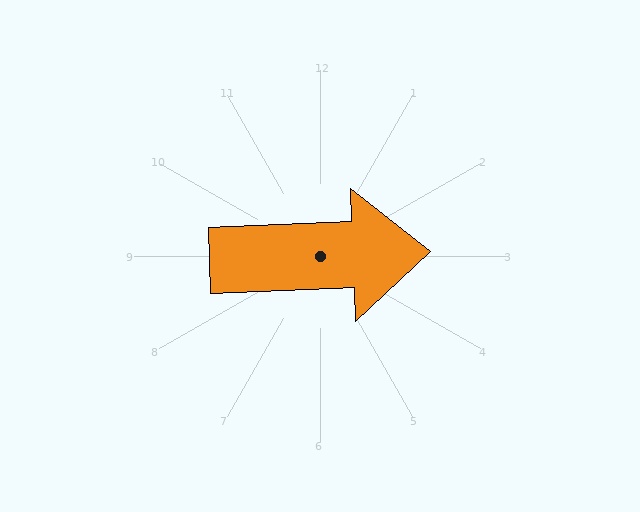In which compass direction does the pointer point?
East.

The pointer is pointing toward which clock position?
Roughly 3 o'clock.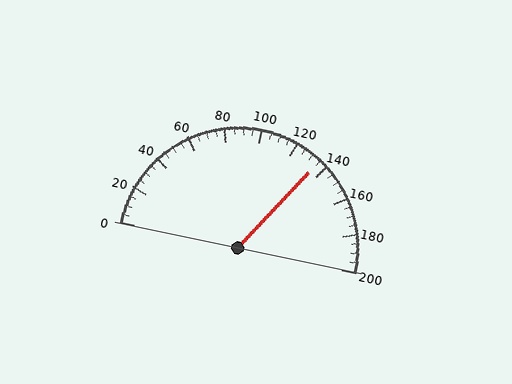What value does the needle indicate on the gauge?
The needle indicates approximately 135.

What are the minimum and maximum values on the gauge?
The gauge ranges from 0 to 200.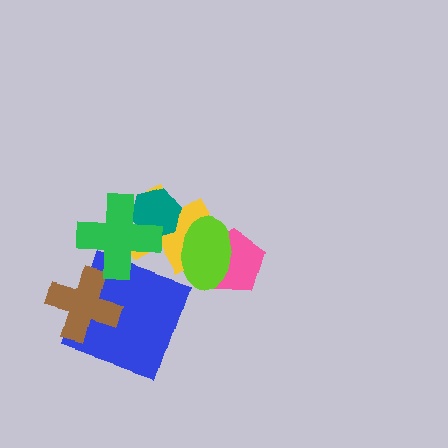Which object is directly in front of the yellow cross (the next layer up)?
The teal hexagon is directly in front of the yellow cross.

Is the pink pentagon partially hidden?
Yes, it is partially covered by another shape.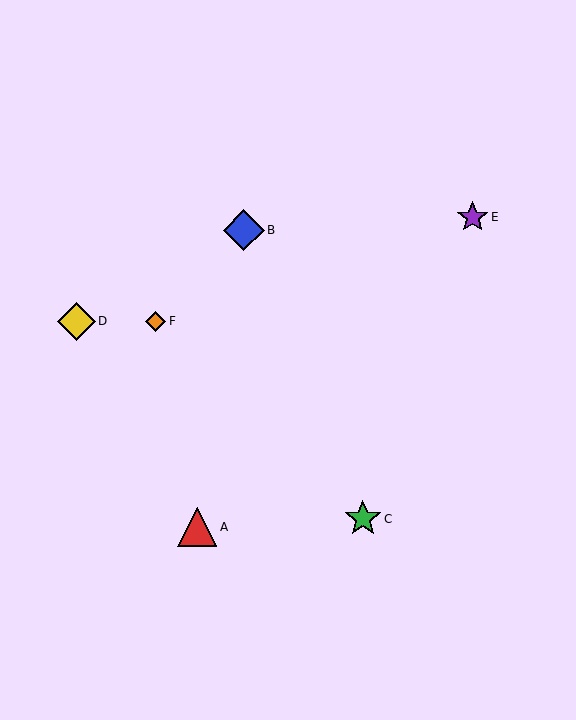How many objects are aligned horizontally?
2 objects (D, F) are aligned horizontally.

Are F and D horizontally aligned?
Yes, both are at y≈321.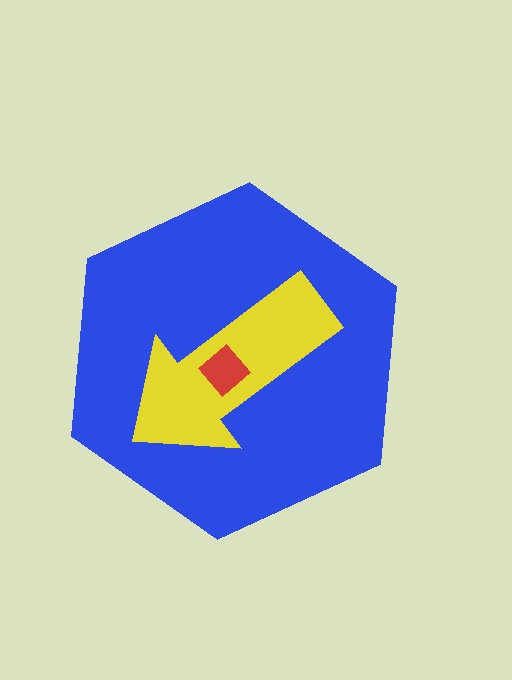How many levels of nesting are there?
3.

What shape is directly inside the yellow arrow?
The red diamond.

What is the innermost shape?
The red diamond.